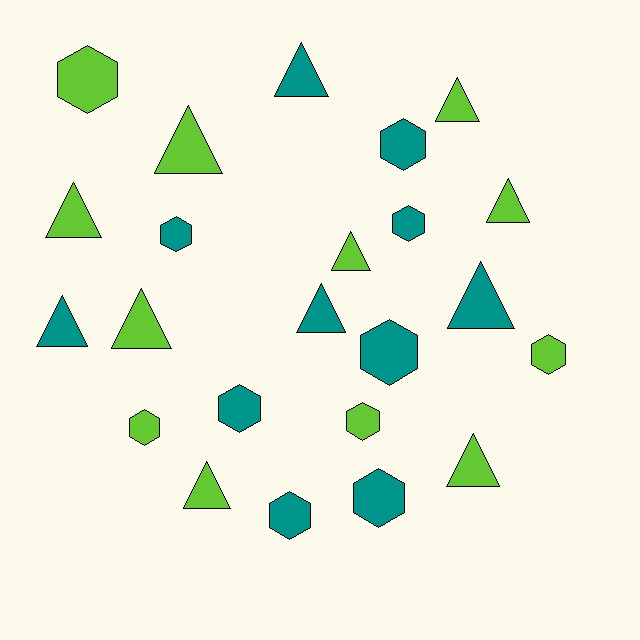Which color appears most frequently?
Lime, with 12 objects.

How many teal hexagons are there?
There are 7 teal hexagons.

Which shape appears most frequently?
Triangle, with 12 objects.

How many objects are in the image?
There are 23 objects.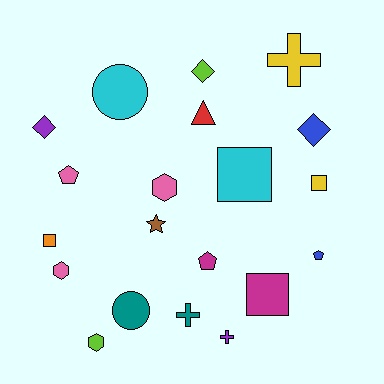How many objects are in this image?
There are 20 objects.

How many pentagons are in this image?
There are 3 pentagons.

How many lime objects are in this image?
There are 2 lime objects.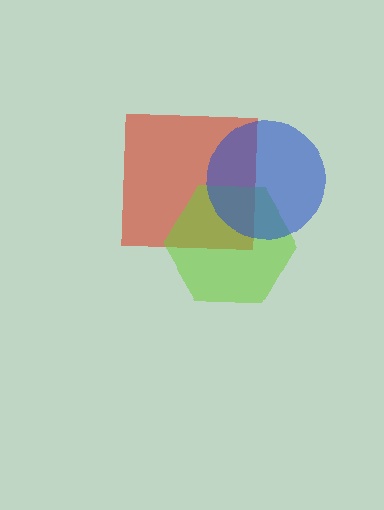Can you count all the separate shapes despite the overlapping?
Yes, there are 3 separate shapes.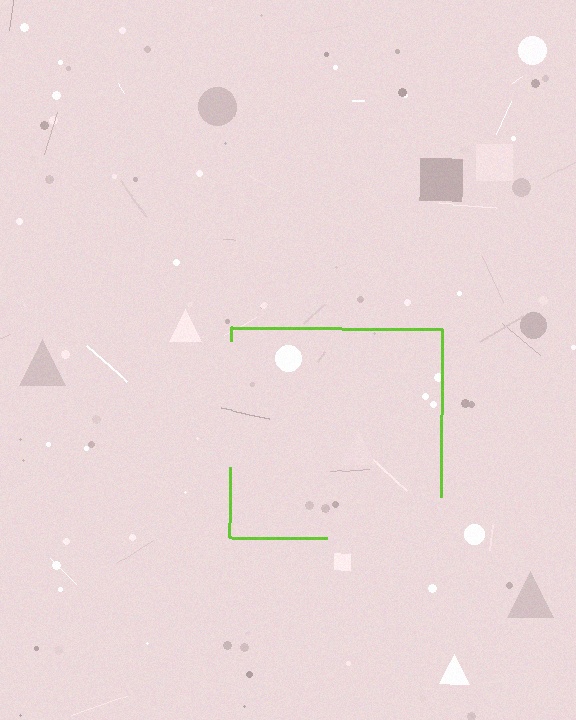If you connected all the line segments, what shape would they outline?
They would outline a square.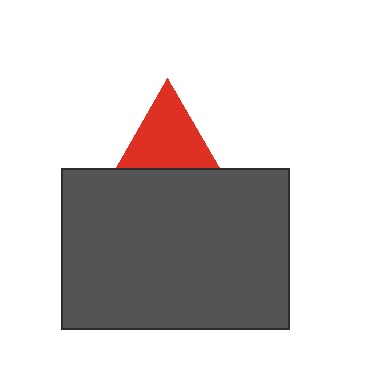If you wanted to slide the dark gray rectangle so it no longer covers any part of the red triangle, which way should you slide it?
Slide it down — that is the most direct way to separate the two shapes.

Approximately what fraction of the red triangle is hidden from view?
Roughly 44% of the red triangle is hidden behind the dark gray rectangle.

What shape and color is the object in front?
The object in front is a dark gray rectangle.